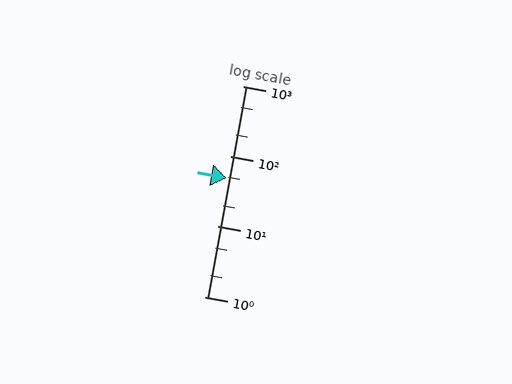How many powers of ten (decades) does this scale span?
The scale spans 3 decades, from 1 to 1000.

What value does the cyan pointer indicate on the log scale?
The pointer indicates approximately 49.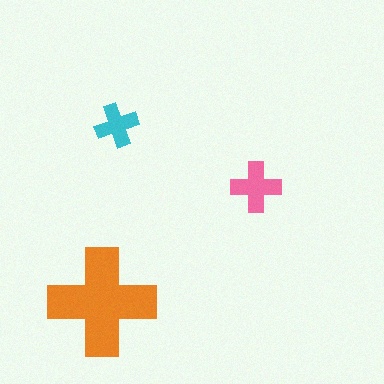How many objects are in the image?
There are 3 objects in the image.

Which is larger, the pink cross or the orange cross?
The orange one.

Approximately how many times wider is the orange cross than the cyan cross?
About 2.5 times wider.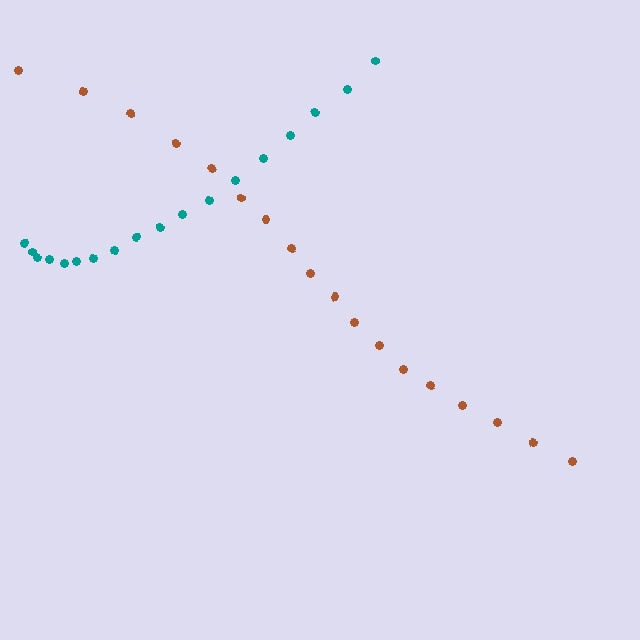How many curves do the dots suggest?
There are 2 distinct paths.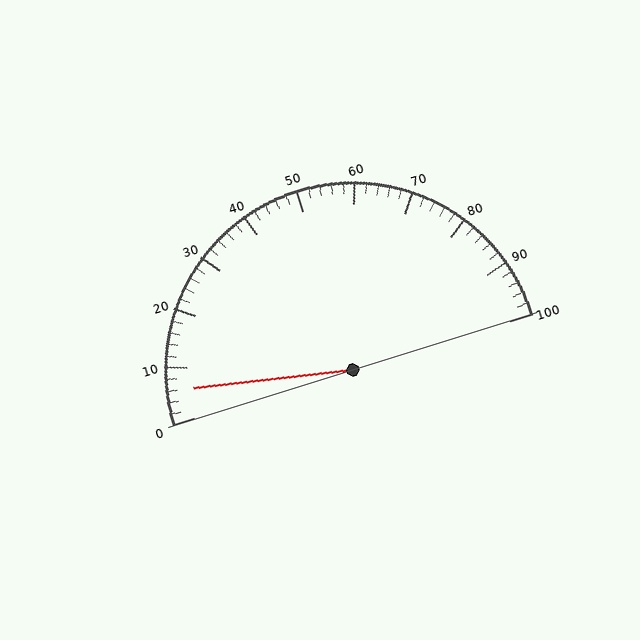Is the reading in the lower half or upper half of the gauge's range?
The reading is in the lower half of the range (0 to 100).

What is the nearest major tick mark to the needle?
The nearest major tick mark is 10.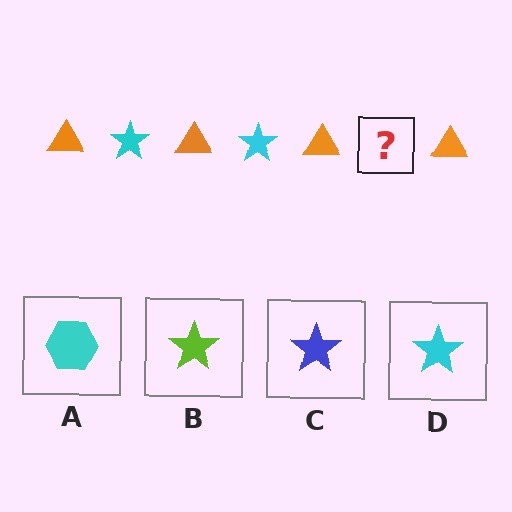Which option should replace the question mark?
Option D.